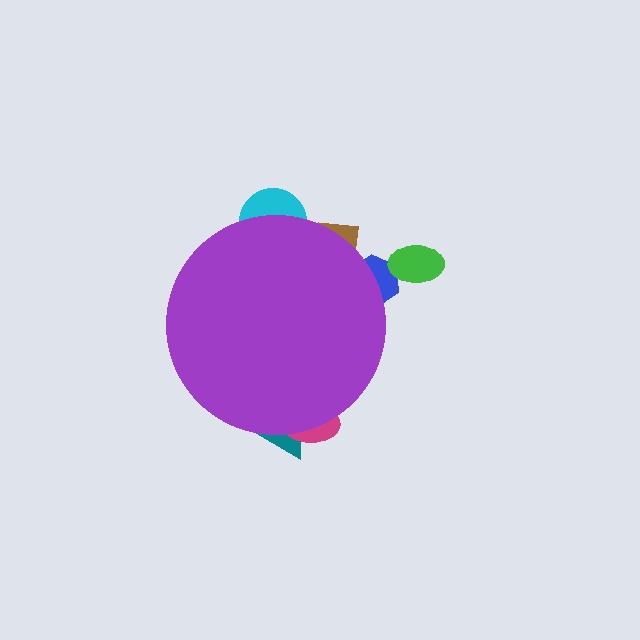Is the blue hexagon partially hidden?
Yes, the blue hexagon is partially hidden behind the purple circle.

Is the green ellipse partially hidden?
No, the green ellipse is fully visible.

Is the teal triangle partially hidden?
Yes, the teal triangle is partially hidden behind the purple circle.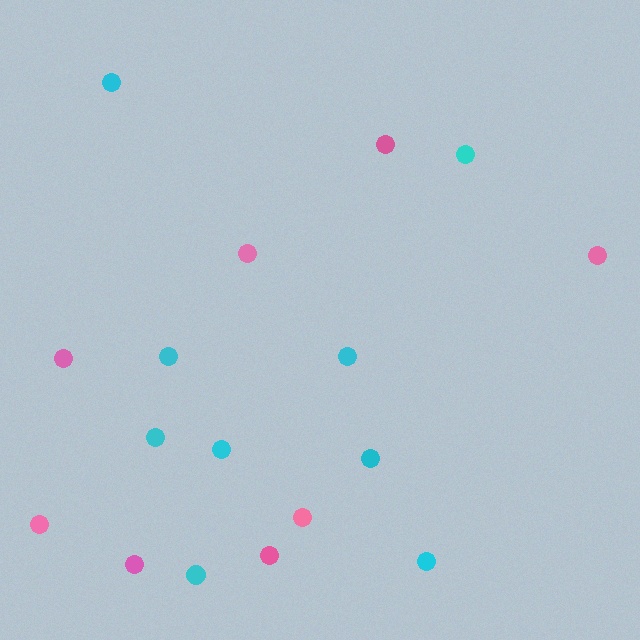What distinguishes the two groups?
There are 2 groups: one group of pink circles (8) and one group of cyan circles (9).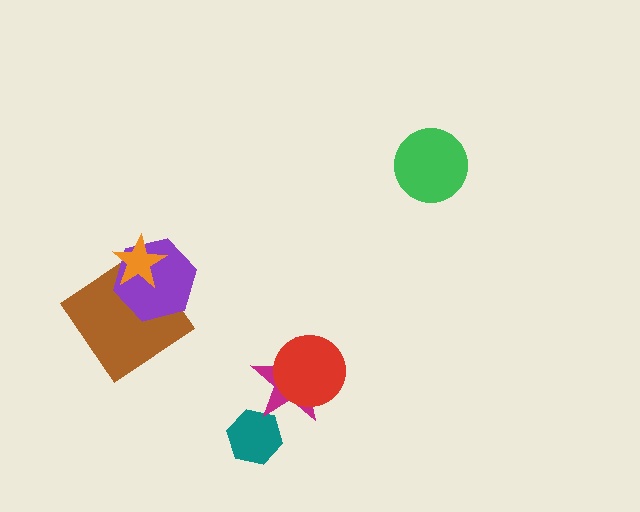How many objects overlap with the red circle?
1 object overlaps with the red circle.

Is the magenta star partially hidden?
Yes, it is partially covered by another shape.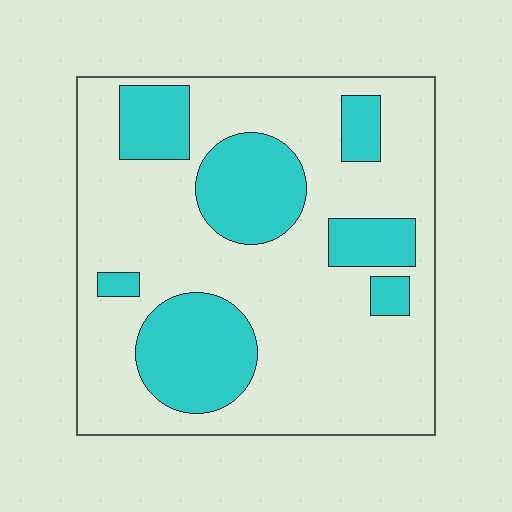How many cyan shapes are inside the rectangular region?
7.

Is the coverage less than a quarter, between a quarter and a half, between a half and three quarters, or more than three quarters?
Between a quarter and a half.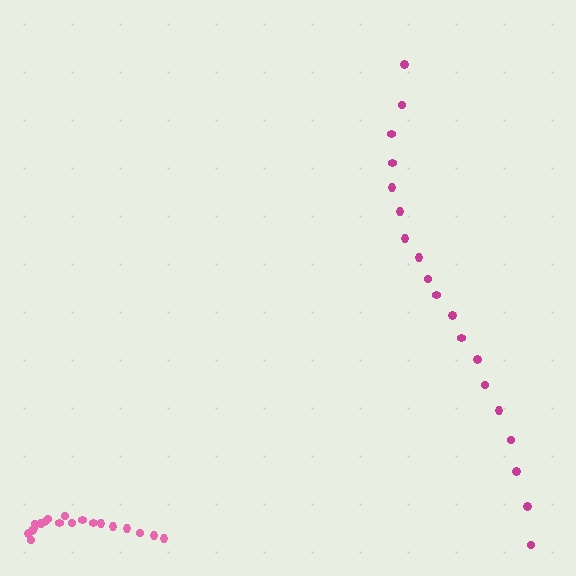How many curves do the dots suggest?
There are 2 distinct paths.